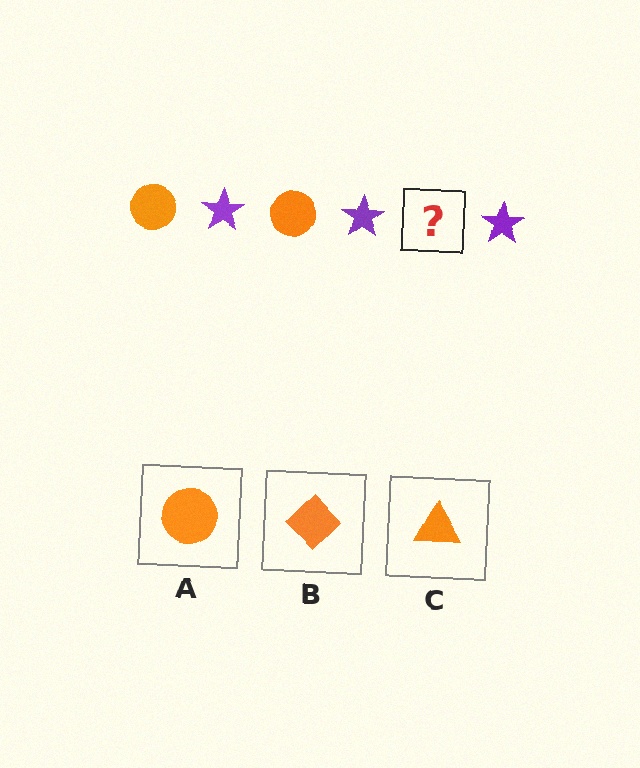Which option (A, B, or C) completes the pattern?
A.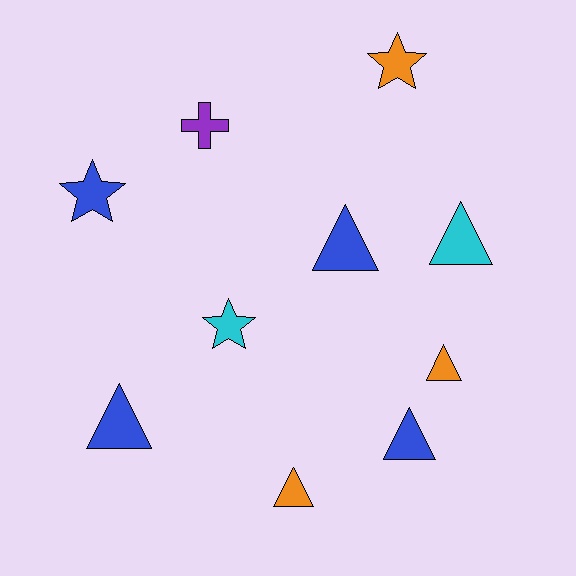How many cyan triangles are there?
There is 1 cyan triangle.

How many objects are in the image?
There are 10 objects.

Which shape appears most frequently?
Triangle, with 6 objects.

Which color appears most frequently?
Blue, with 4 objects.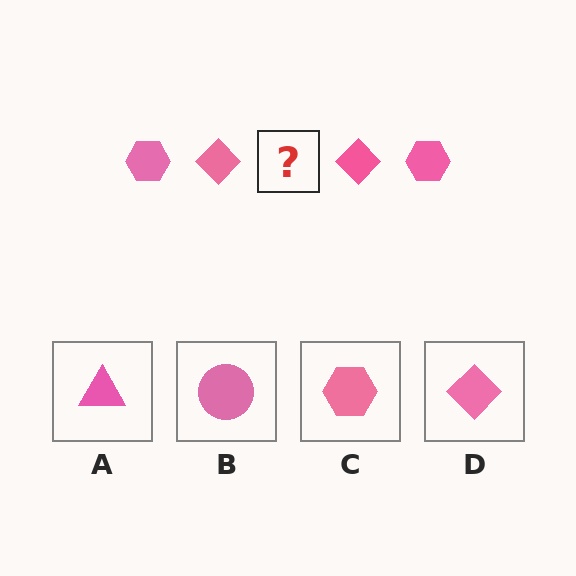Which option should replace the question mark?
Option C.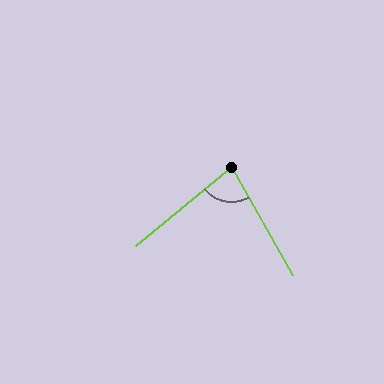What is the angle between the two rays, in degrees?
Approximately 80 degrees.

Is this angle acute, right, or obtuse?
It is acute.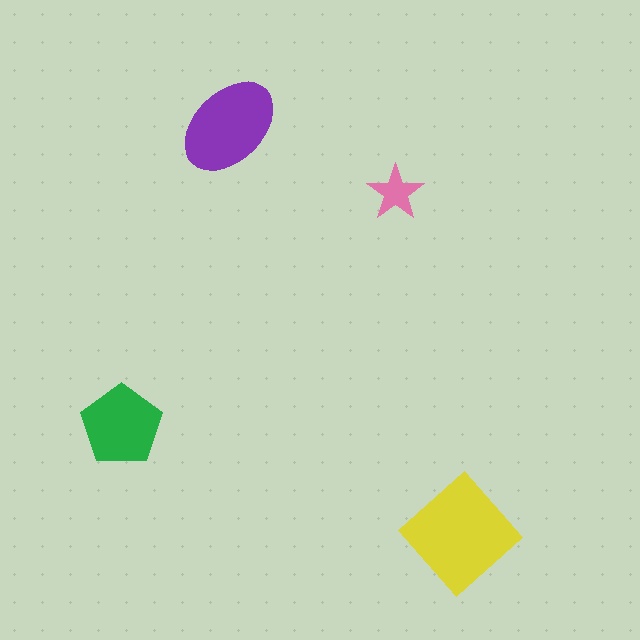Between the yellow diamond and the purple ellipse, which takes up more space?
The yellow diamond.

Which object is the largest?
The yellow diamond.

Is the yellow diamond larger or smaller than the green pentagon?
Larger.